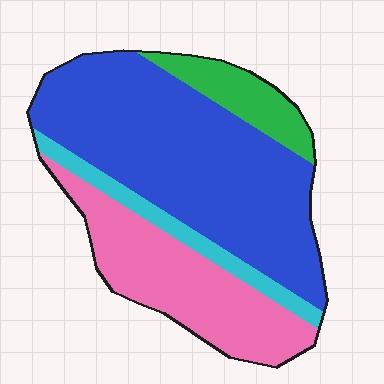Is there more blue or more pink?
Blue.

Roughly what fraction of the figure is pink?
Pink covers about 25% of the figure.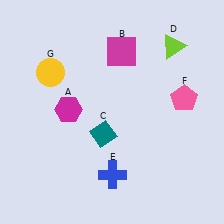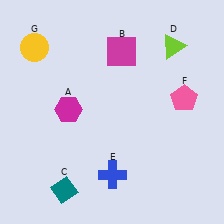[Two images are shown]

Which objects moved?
The objects that moved are: the teal diamond (C), the yellow circle (G).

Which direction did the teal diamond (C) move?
The teal diamond (C) moved down.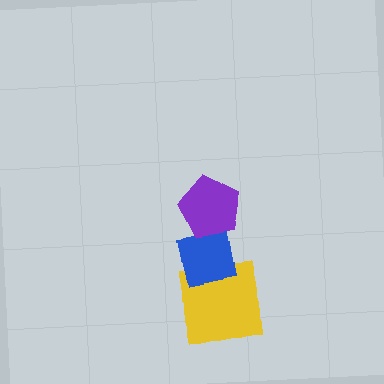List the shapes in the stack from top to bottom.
From top to bottom: the purple pentagon, the blue square, the yellow square.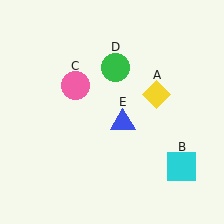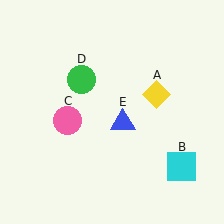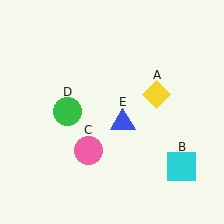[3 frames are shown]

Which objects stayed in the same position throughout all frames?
Yellow diamond (object A) and cyan square (object B) and blue triangle (object E) remained stationary.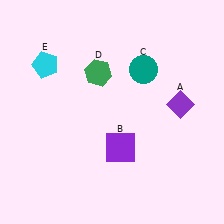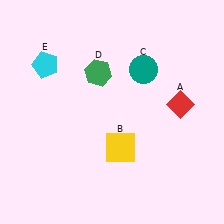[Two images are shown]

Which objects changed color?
A changed from purple to red. B changed from purple to yellow.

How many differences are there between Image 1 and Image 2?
There are 2 differences between the two images.